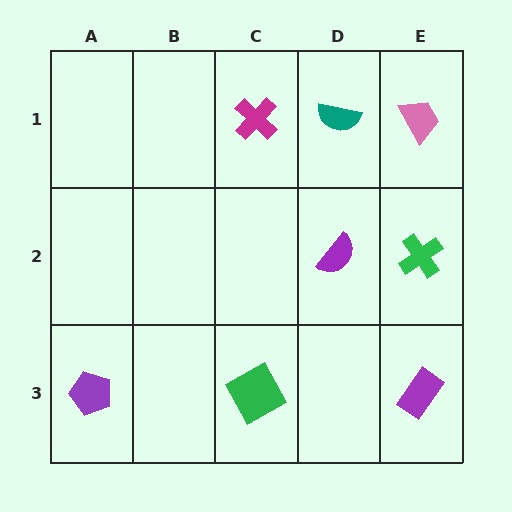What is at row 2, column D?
A purple semicircle.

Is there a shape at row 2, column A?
No, that cell is empty.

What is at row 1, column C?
A magenta cross.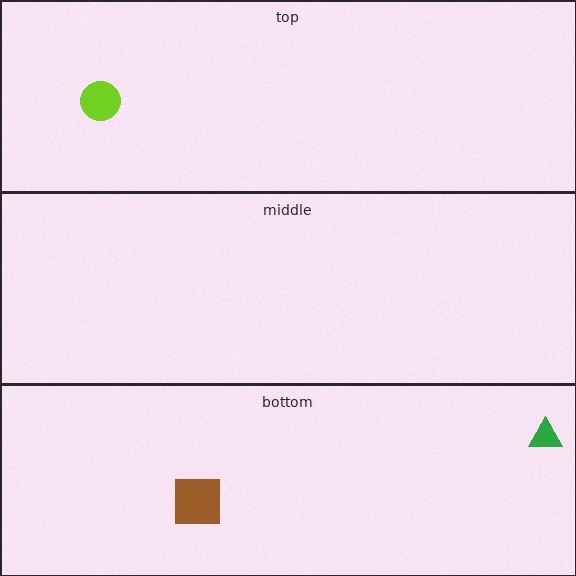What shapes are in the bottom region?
The brown square, the green triangle.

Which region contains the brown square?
The bottom region.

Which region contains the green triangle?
The bottom region.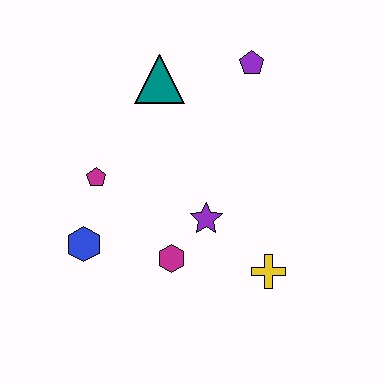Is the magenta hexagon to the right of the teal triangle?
Yes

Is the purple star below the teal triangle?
Yes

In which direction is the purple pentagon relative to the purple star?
The purple pentagon is above the purple star.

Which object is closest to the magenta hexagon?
The purple star is closest to the magenta hexagon.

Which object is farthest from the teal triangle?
The yellow cross is farthest from the teal triangle.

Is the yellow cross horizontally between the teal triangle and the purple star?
No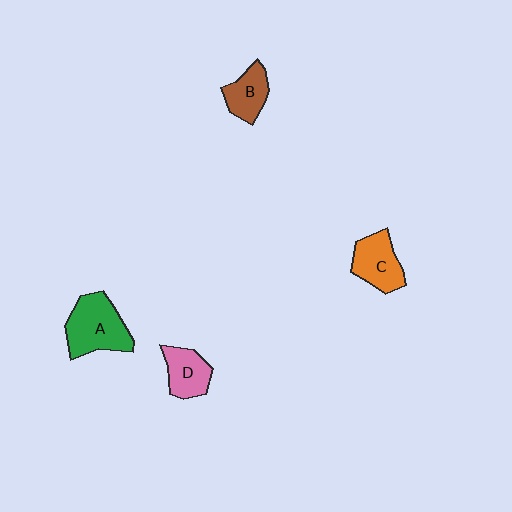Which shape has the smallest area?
Shape B (brown).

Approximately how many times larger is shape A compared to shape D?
Approximately 1.6 times.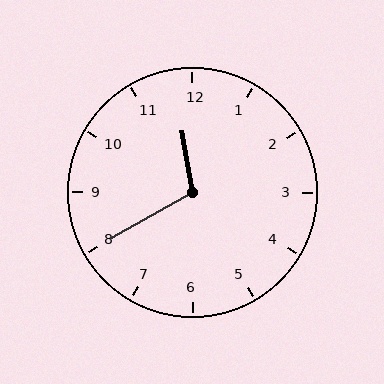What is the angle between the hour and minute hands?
Approximately 110 degrees.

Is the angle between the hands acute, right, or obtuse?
It is obtuse.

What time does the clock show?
11:40.